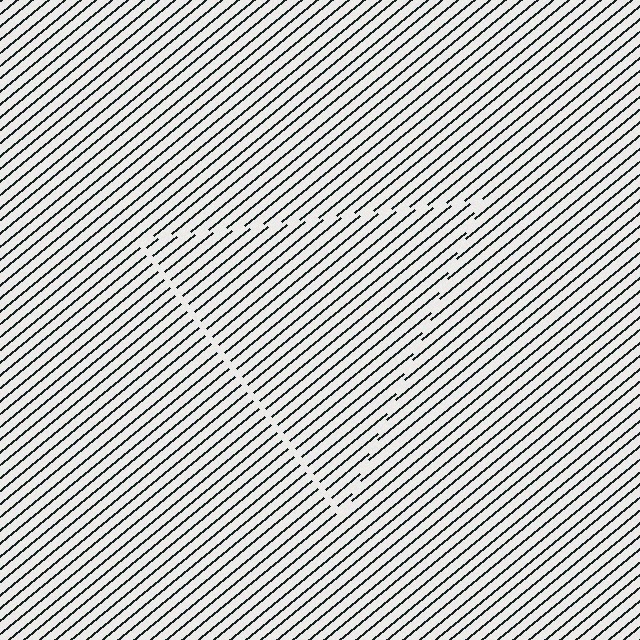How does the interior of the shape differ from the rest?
The interior of the shape contains the same grating, shifted by half a period — the contour is defined by the phase discontinuity where line-ends from the inner and outer gratings abut.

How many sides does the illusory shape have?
3 sides — the line-ends trace a triangle.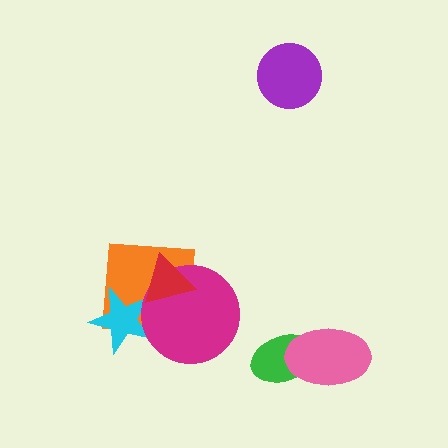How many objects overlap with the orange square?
3 objects overlap with the orange square.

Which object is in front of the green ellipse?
The pink ellipse is in front of the green ellipse.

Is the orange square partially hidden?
Yes, it is partially covered by another shape.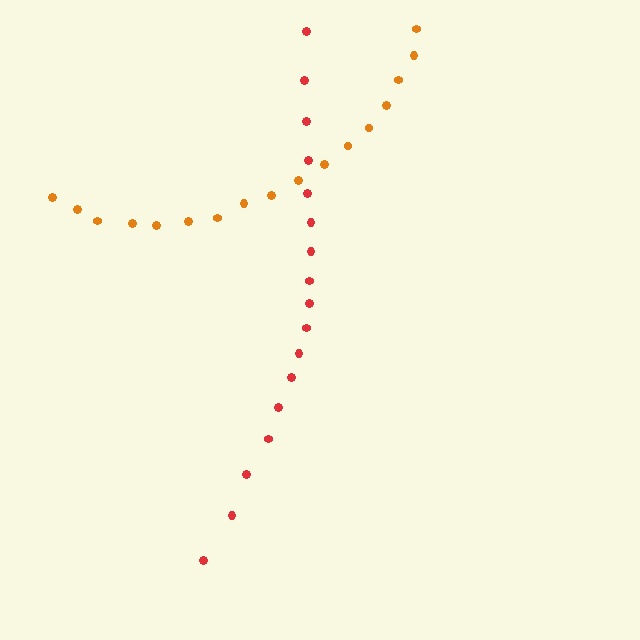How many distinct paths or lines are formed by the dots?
There are 2 distinct paths.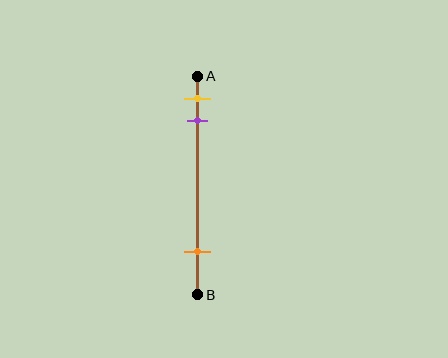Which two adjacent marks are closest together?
The yellow and purple marks are the closest adjacent pair.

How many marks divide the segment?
There are 3 marks dividing the segment.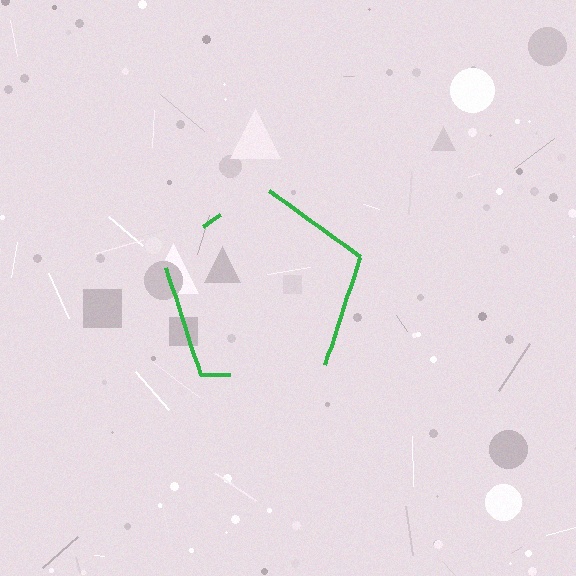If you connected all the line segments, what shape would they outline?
They would outline a pentagon.